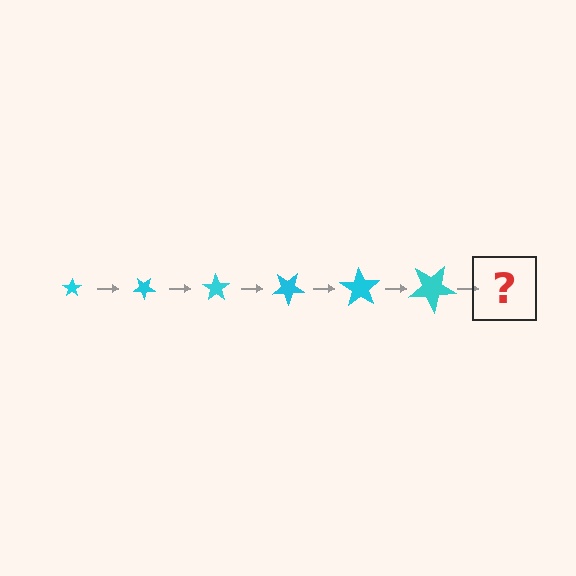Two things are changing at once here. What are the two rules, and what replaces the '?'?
The two rules are that the star grows larger each step and it rotates 35 degrees each step. The '?' should be a star, larger than the previous one and rotated 210 degrees from the start.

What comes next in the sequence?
The next element should be a star, larger than the previous one and rotated 210 degrees from the start.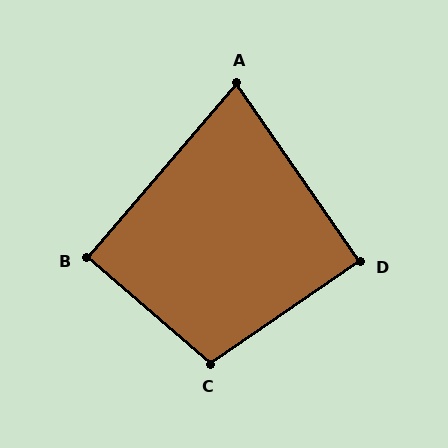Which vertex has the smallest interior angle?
A, at approximately 75 degrees.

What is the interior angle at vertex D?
Approximately 90 degrees (approximately right).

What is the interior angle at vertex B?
Approximately 90 degrees (approximately right).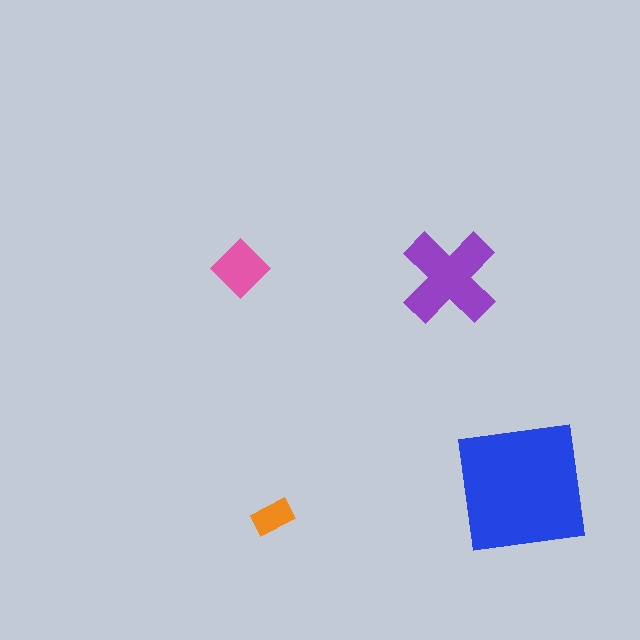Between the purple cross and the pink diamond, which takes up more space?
The purple cross.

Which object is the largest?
The blue square.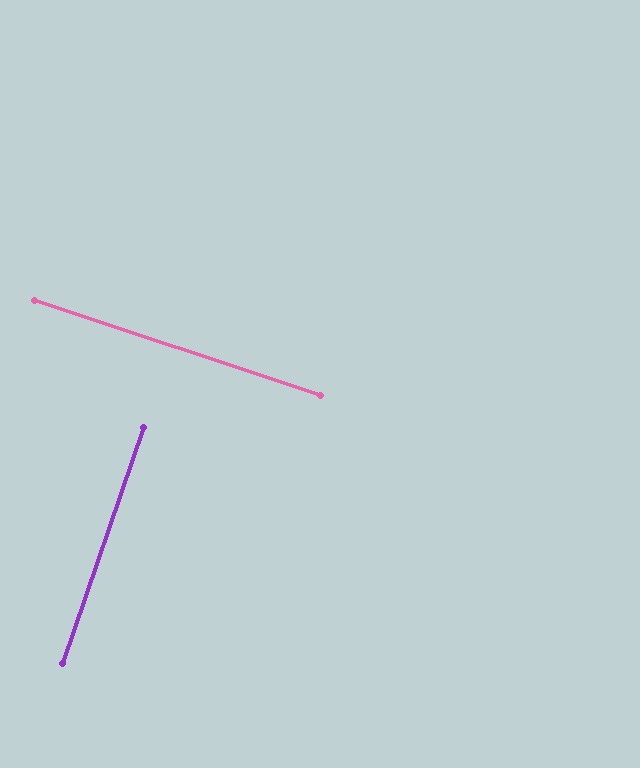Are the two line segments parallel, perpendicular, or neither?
Perpendicular — they meet at approximately 89°.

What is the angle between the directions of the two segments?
Approximately 89 degrees.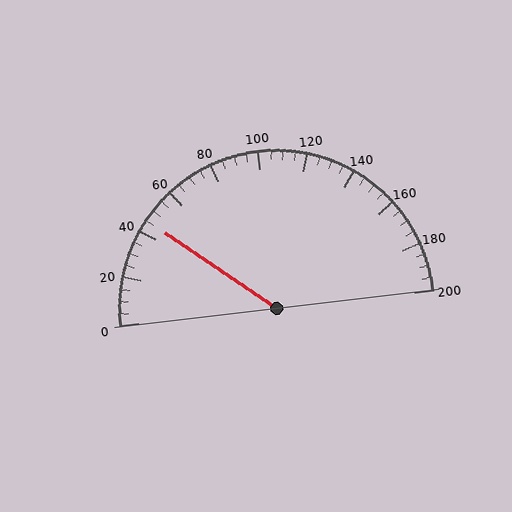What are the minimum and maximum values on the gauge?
The gauge ranges from 0 to 200.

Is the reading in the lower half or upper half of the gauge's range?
The reading is in the lower half of the range (0 to 200).